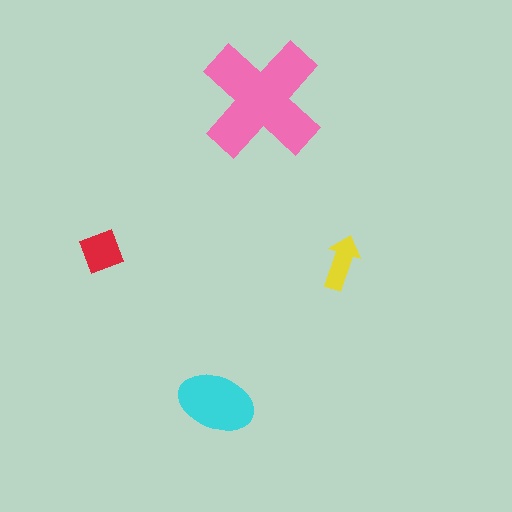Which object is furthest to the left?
The red square is leftmost.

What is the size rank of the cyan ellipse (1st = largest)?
2nd.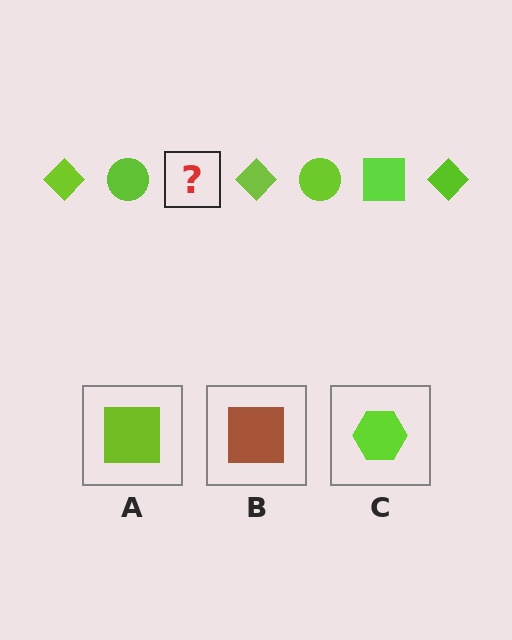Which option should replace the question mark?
Option A.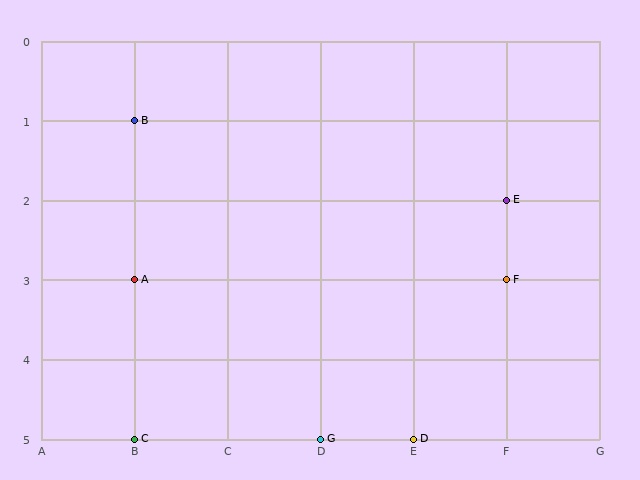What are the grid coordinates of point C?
Point C is at grid coordinates (B, 5).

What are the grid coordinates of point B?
Point B is at grid coordinates (B, 1).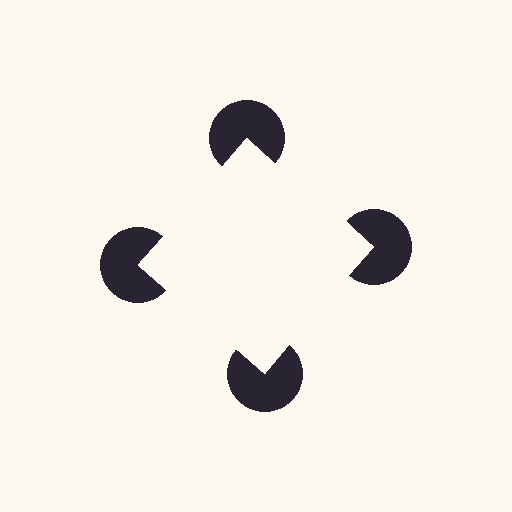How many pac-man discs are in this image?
There are 4 — one at each vertex of the illusory square.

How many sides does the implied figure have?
4 sides.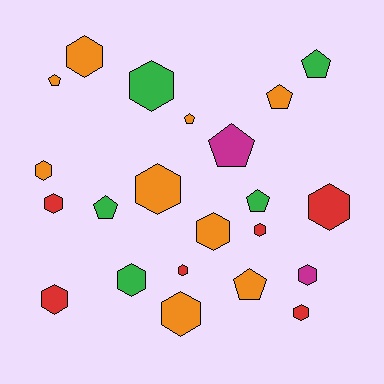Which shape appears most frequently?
Hexagon, with 14 objects.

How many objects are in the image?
There are 22 objects.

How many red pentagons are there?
There are no red pentagons.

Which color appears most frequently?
Orange, with 9 objects.